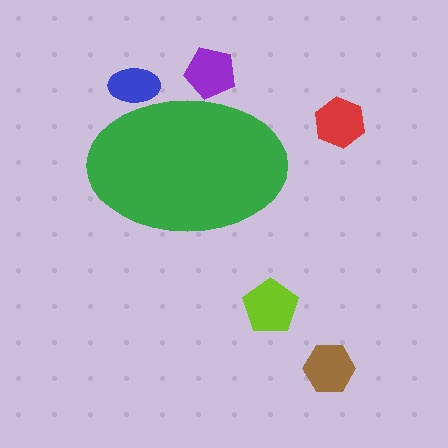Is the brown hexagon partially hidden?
No, the brown hexagon is fully visible.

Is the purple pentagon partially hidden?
Yes, the purple pentagon is partially hidden behind the green ellipse.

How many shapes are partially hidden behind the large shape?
2 shapes are partially hidden.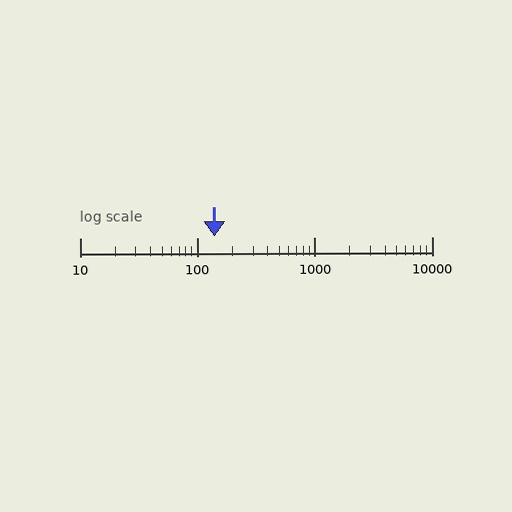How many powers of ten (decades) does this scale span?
The scale spans 3 decades, from 10 to 10000.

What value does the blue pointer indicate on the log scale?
The pointer indicates approximately 140.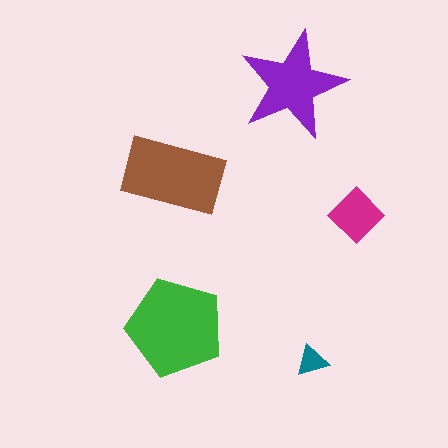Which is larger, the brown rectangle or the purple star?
The brown rectangle.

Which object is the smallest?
The teal triangle.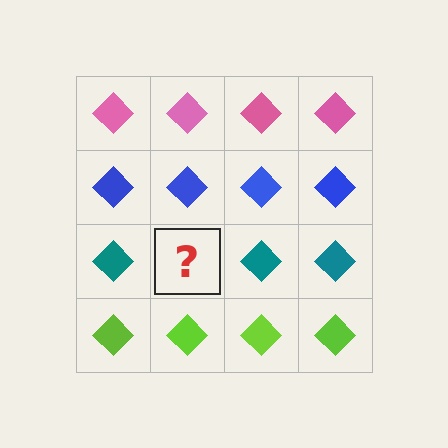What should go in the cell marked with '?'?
The missing cell should contain a teal diamond.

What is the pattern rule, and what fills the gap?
The rule is that each row has a consistent color. The gap should be filled with a teal diamond.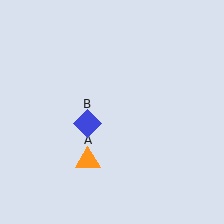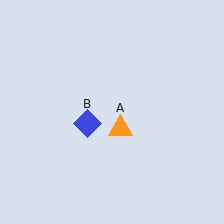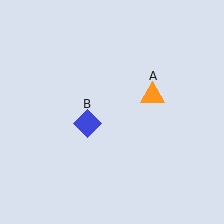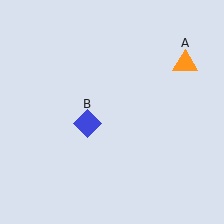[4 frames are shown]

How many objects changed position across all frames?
1 object changed position: orange triangle (object A).